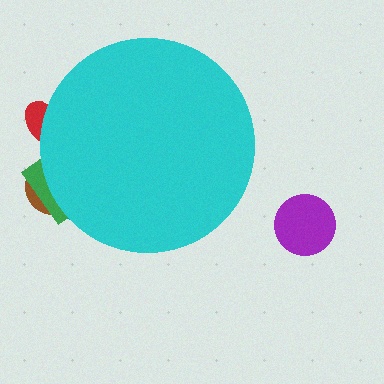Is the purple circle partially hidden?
No, the purple circle is fully visible.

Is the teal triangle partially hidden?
Yes, the teal triangle is partially hidden behind the cyan circle.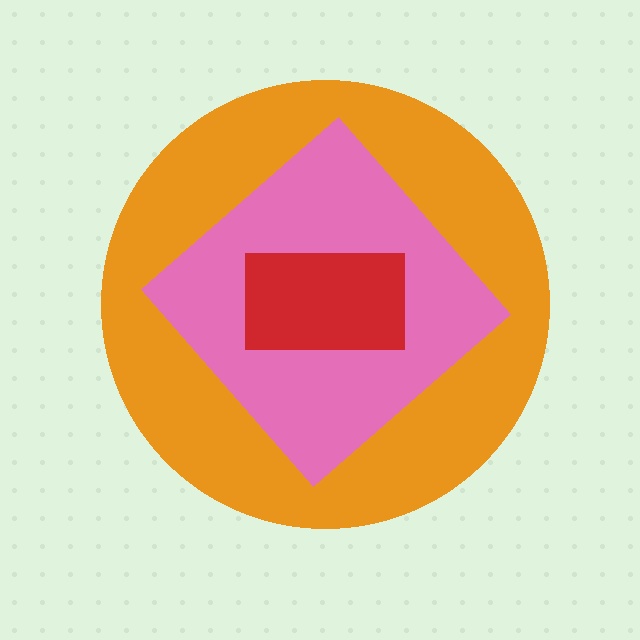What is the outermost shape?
The orange circle.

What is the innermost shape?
The red rectangle.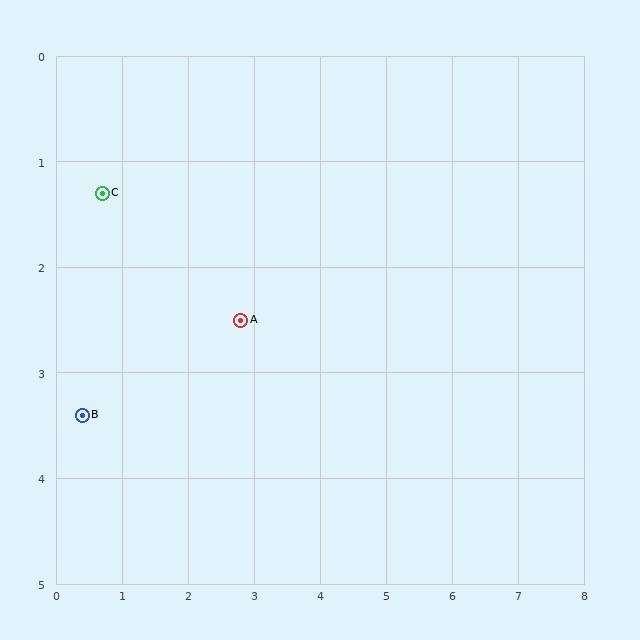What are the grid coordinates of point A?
Point A is at approximately (2.8, 2.5).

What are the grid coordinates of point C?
Point C is at approximately (0.7, 1.3).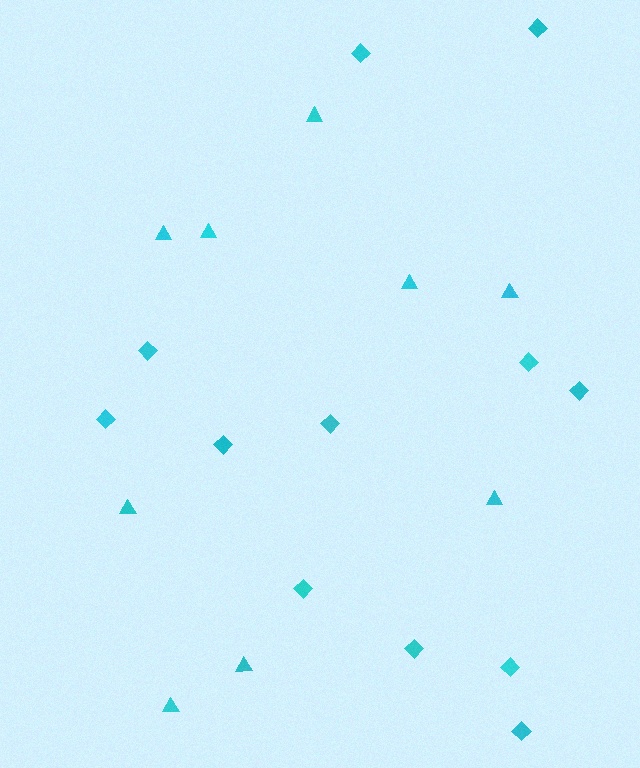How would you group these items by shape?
There are 2 groups: one group of triangles (9) and one group of diamonds (12).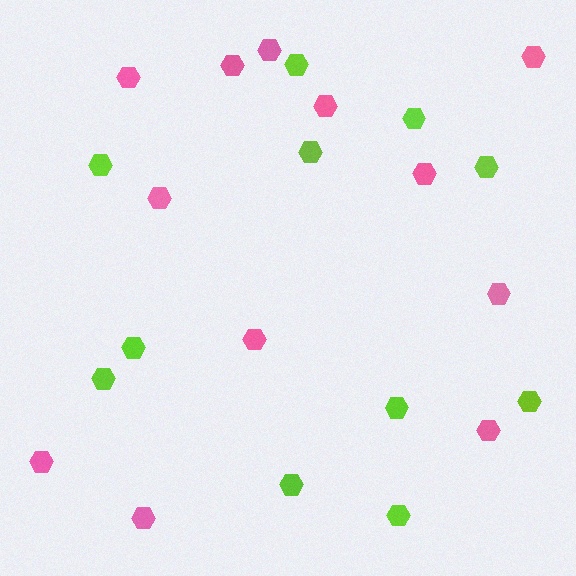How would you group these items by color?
There are 2 groups: one group of lime hexagons (11) and one group of pink hexagons (12).